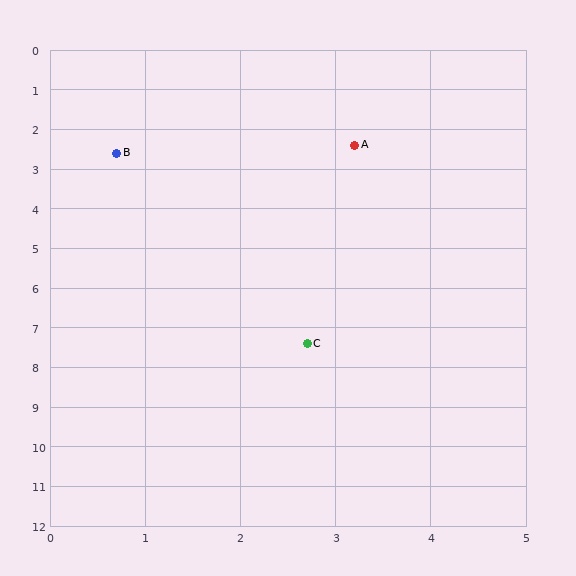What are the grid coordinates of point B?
Point B is at approximately (0.7, 2.6).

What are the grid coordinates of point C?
Point C is at approximately (2.7, 7.4).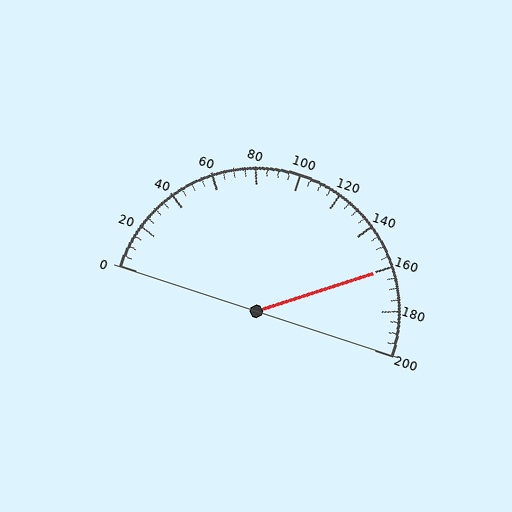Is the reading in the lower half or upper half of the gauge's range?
The reading is in the upper half of the range (0 to 200).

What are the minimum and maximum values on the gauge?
The gauge ranges from 0 to 200.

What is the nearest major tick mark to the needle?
The nearest major tick mark is 160.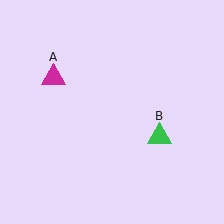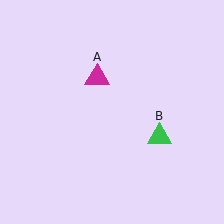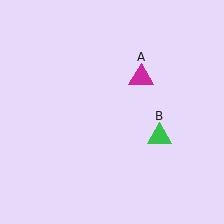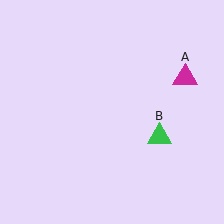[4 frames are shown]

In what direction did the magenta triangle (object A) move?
The magenta triangle (object A) moved right.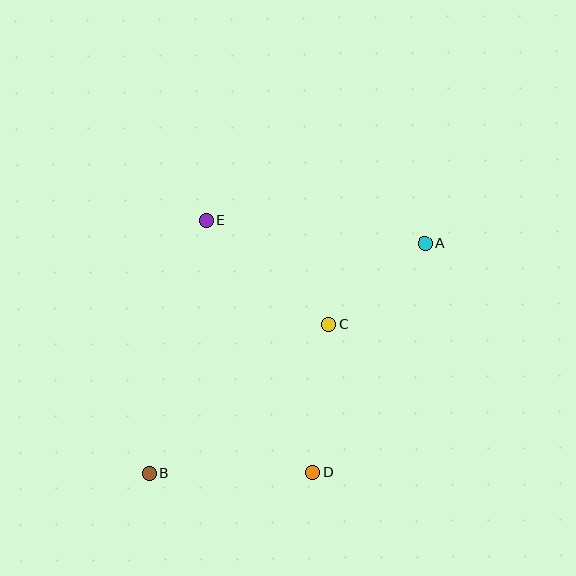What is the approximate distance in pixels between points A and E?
The distance between A and E is approximately 219 pixels.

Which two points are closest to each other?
Points A and C are closest to each other.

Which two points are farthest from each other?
Points A and B are farthest from each other.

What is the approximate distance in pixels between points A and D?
The distance between A and D is approximately 255 pixels.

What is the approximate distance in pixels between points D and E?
The distance between D and E is approximately 273 pixels.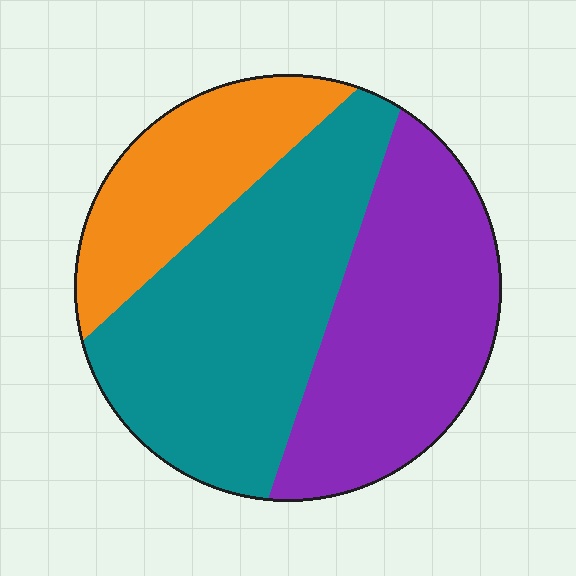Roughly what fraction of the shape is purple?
Purple covers roughly 35% of the shape.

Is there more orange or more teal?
Teal.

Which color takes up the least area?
Orange, at roughly 20%.